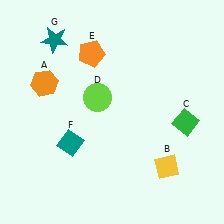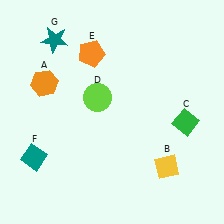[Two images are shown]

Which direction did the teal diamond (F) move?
The teal diamond (F) moved left.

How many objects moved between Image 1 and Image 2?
1 object moved between the two images.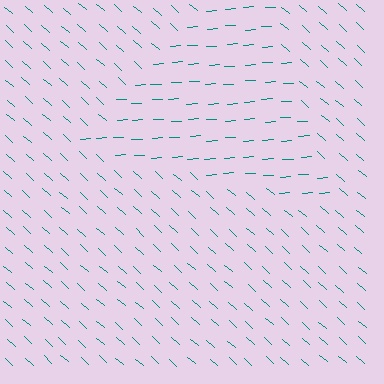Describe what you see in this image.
The image is filled with small teal line segments. A triangle region in the image has lines oriented differently from the surrounding lines, creating a visible texture boundary.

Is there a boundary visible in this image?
Yes, there is a texture boundary formed by a change in line orientation.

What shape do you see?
I see a triangle.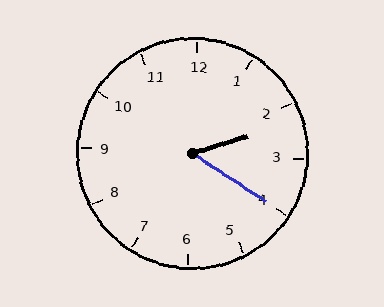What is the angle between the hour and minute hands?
Approximately 50 degrees.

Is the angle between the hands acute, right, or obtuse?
It is acute.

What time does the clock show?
2:20.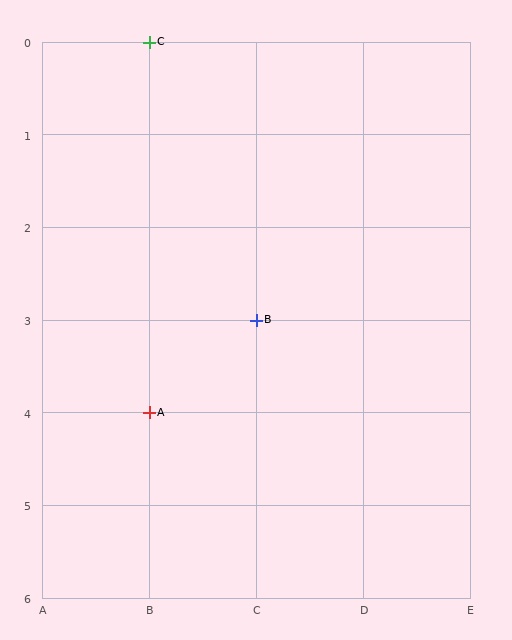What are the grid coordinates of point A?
Point A is at grid coordinates (B, 4).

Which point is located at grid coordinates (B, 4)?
Point A is at (B, 4).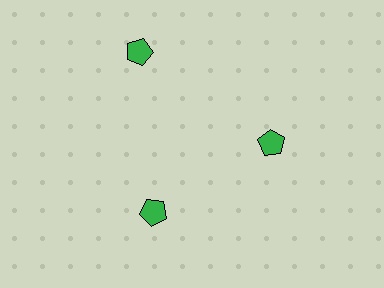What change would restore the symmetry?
The symmetry would be restored by moving it inward, back onto the ring so that all 3 pentagons sit at equal angles and equal distance from the center.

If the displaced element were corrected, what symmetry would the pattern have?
It would have 3-fold rotational symmetry — the pattern would map onto itself every 120 degrees.